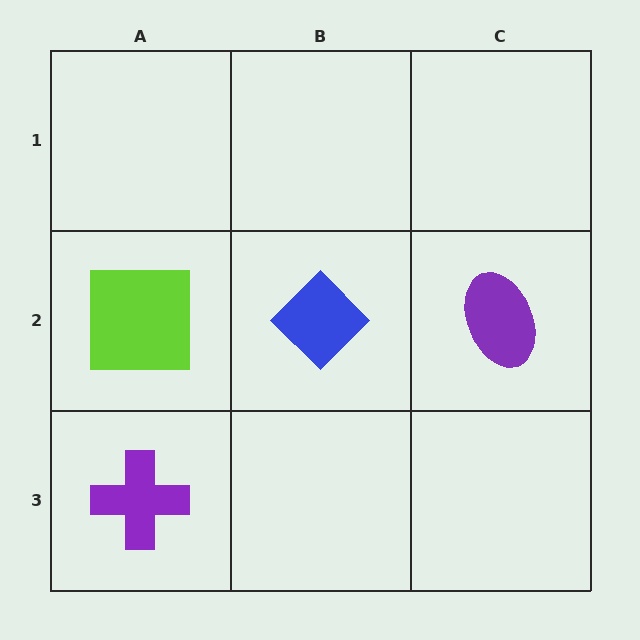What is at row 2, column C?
A purple ellipse.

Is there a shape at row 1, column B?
No, that cell is empty.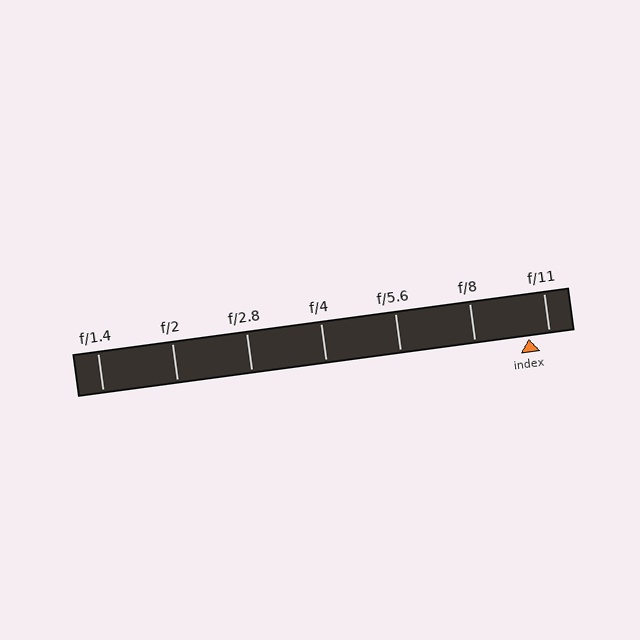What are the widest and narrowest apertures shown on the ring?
The widest aperture shown is f/1.4 and the narrowest is f/11.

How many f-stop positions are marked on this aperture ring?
There are 7 f-stop positions marked.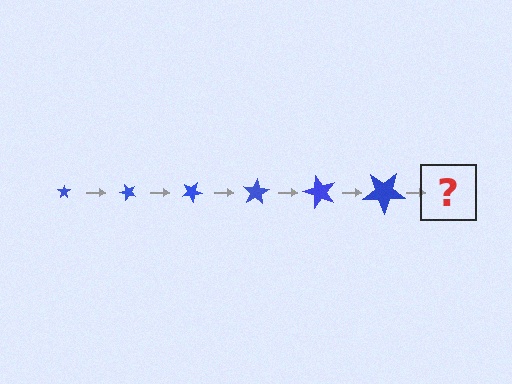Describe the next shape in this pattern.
It should be a star, larger than the previous one and rotated 300 degrees from the start.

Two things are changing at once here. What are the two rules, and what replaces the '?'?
The two rules are that the star grows larger each step and it rotates 50 degrees each step. The '?' should be a star, larger than the previous one and rotated 300 degrees from the start.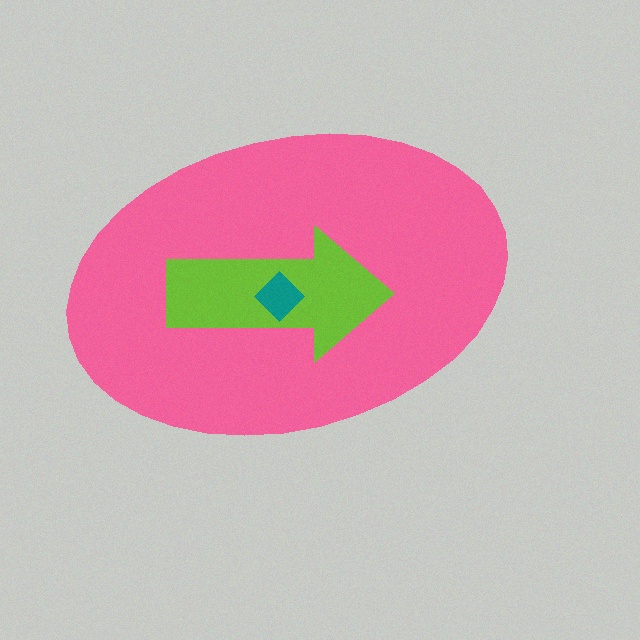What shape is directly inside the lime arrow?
The teal diamond.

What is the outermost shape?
The pink ellipse.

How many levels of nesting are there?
3.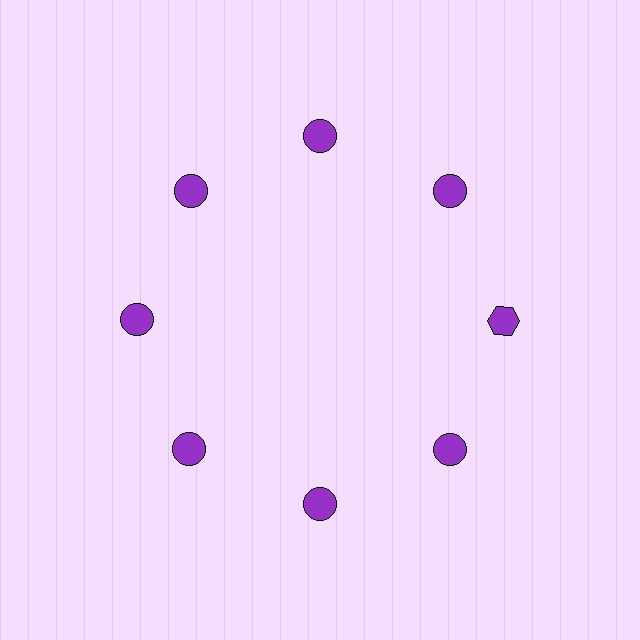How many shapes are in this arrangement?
There are 8 shapes arranged in a ring pattern.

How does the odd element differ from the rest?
It has a different shape: hexagon instead of circle.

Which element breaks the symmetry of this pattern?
The purple hexagon at roughly the 3 o'clock position breaks the symmetry. All other shapes are purple circles.